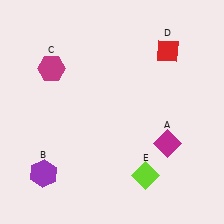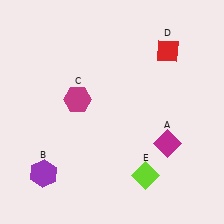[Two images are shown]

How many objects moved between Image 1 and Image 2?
1 object moved between the two images.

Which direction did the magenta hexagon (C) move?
The magenta hexagon (C) moved down.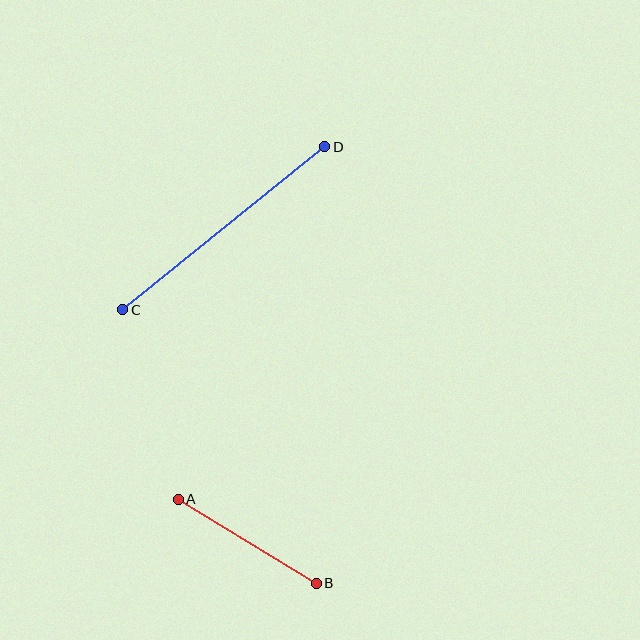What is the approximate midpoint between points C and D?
The midpoint is at approximately (224, 228) pixels.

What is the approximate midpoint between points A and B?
The midpoint is at approximately (247, 541) pixels.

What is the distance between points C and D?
The distance is approximately 260 pixels.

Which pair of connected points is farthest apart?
Points C and D are farthest apart.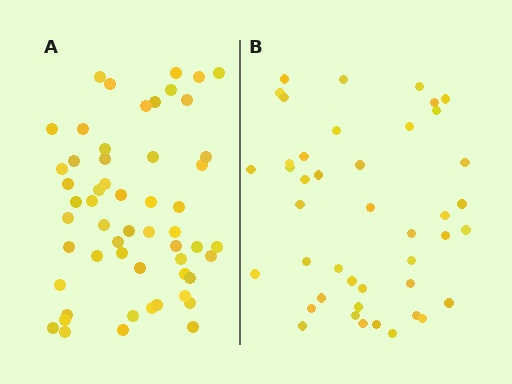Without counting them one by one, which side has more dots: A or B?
Region A (the left region) has more dots.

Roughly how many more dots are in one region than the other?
Region A has roughly 12 or so more dots than region B.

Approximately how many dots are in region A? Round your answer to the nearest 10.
About 60 dots. (The exact count is 55, which rounds to 60.)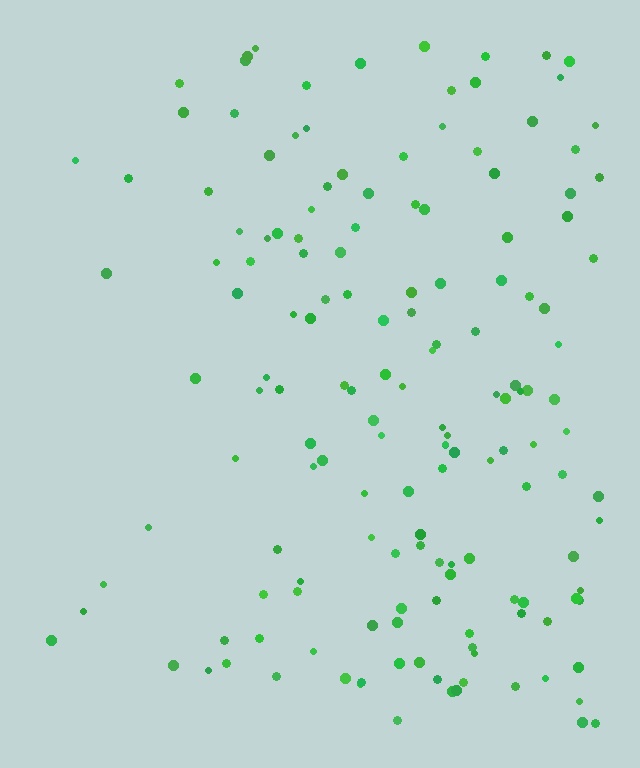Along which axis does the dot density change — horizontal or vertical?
Horizontal.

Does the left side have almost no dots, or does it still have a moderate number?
Still a moderate number, just noticeably fewer than the right.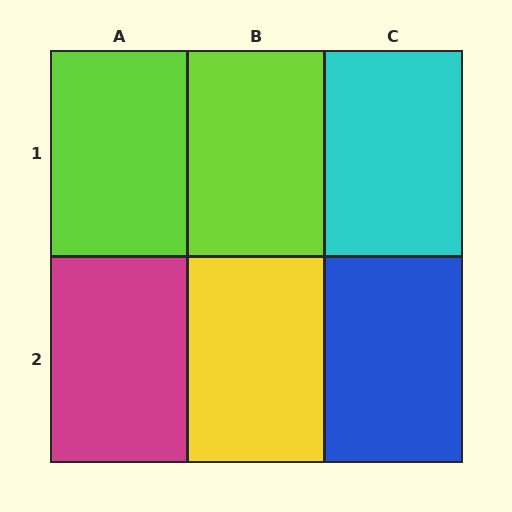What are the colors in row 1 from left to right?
Lime, lime, cyan.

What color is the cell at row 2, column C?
Blue.